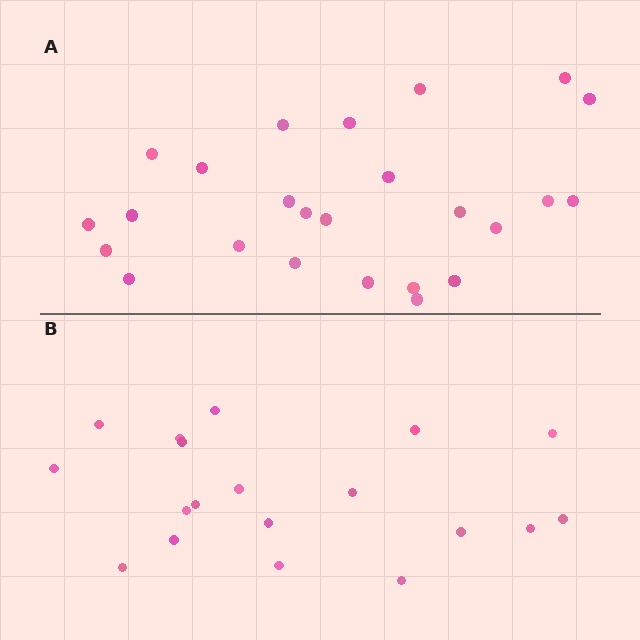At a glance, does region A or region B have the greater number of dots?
Region A (the top region) has more dots.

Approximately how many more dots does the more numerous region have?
Region A has about 6 more dots than region B.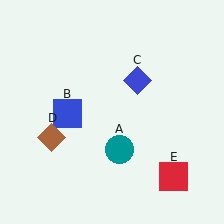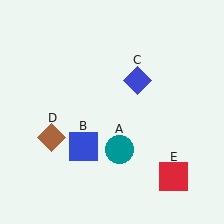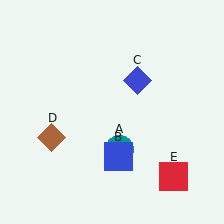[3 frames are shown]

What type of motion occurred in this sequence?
The blue square (object B) rotated counterclockwise around the center of the scene.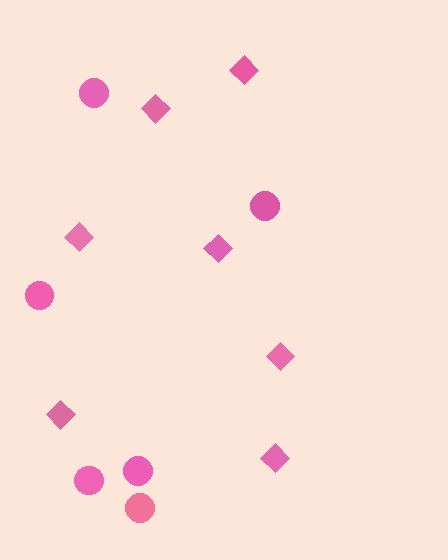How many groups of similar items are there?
There are 2 groups: one group of circles (6) and one group of diamonds (7).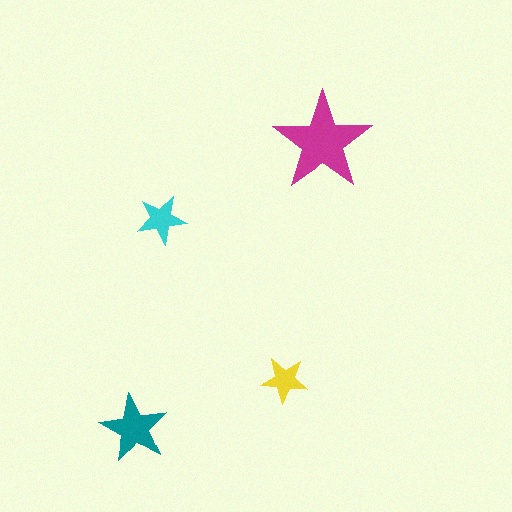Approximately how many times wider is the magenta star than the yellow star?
About 2 times wider.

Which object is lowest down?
The teal star is bottommost.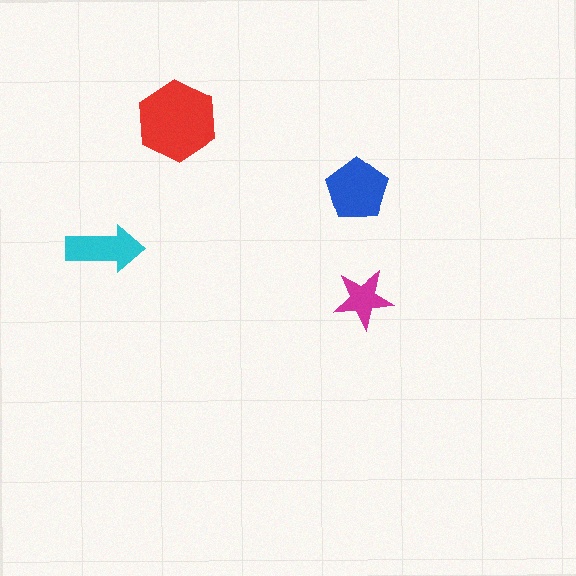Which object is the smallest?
The magenta star.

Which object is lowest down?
The magenta star is bottommost.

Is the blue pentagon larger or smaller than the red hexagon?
Smaller.